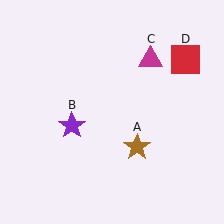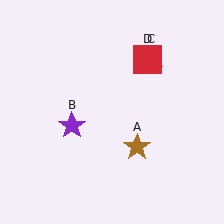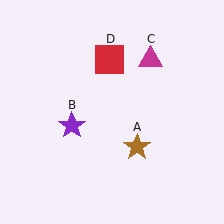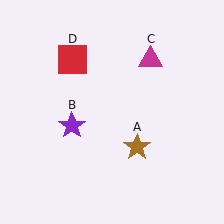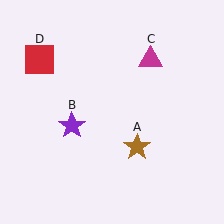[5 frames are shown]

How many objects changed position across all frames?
1 object changed position: red square (object D).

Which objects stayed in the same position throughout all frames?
Brown star (object A) and purple star (object B) and magenta triangle (object C) remained stationary.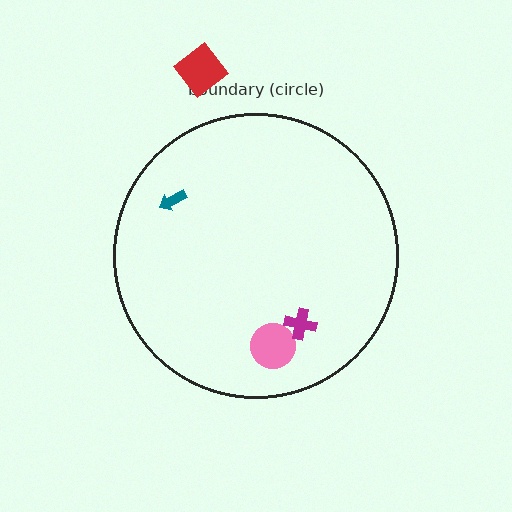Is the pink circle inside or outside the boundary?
Inside.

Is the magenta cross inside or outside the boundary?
Inside.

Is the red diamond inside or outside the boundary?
Outside.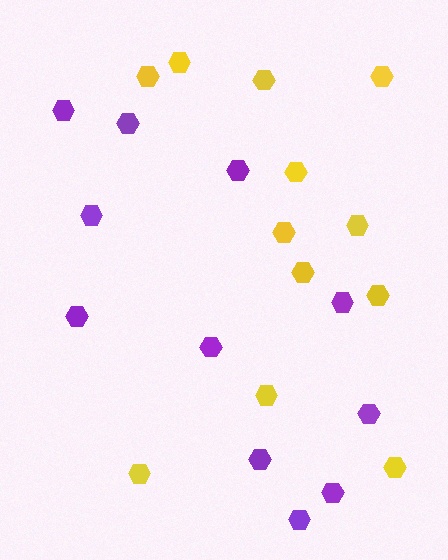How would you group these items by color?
There are 2 groups: one group of yellow hexagons (12) and one group of purple hexagons (11).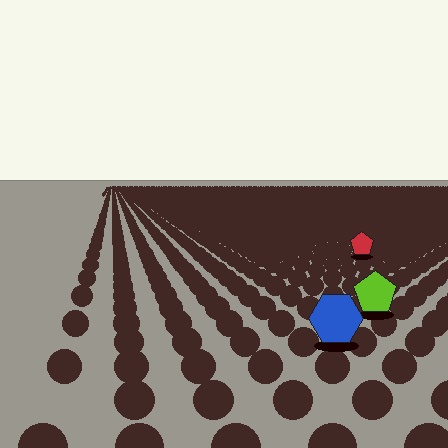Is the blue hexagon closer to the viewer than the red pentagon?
Yes. The blue hexagon is closer — you can tell from the texture gradient: the ground texture is coarser near it.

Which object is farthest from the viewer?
The red pentagon is farthest from the viewer. It appears smaller and the ground texture around it is denser.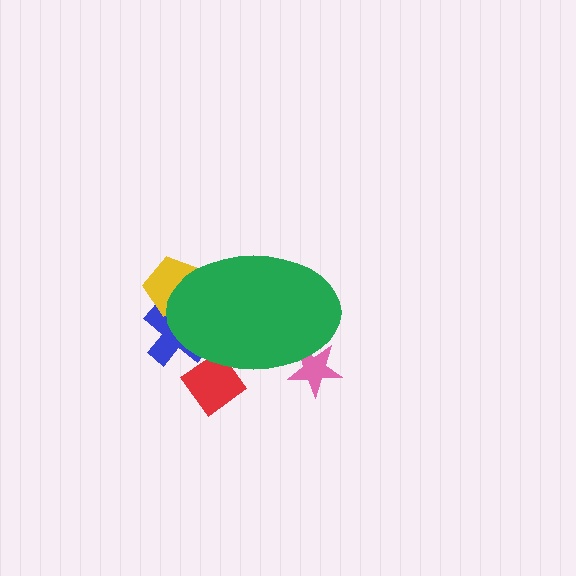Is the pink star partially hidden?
Yes, the pink star is partially hidden behind the green ellipse.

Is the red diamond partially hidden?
Yes, the red diamond is partially hidden behind the green ellipse.